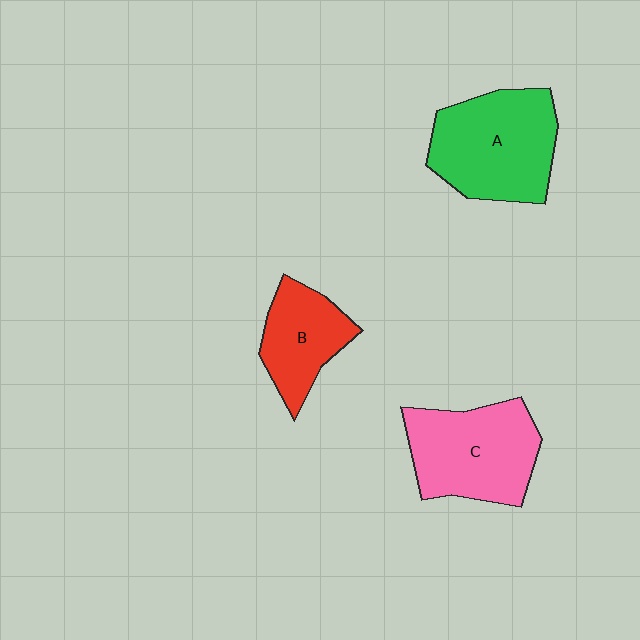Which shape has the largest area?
Shape A (green).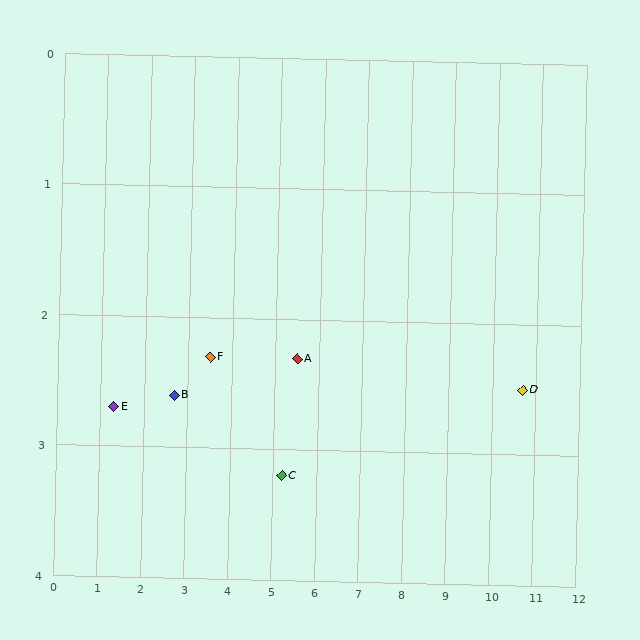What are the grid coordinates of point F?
Point F is at approximately (3.5, 2.3).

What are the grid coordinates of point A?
Point A is at approximately (5.5, 2.3).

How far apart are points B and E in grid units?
Points B and E are about 1.4 grid units apart.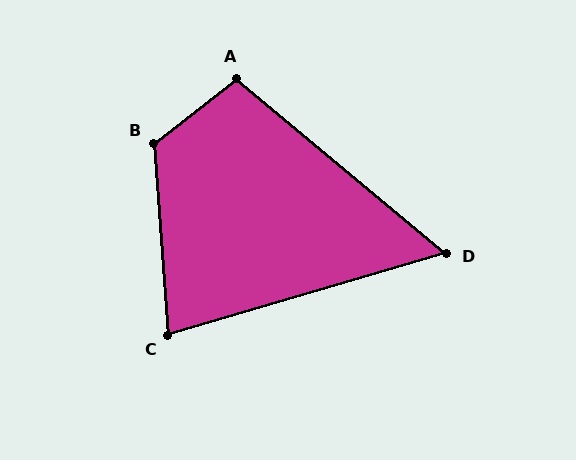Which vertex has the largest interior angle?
B, at approximately 124 degrees.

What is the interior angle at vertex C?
Approximately 78 degrees (acute).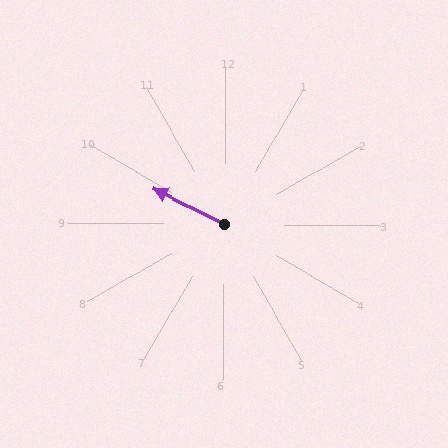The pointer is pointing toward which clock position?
Roughly 10 o'clock.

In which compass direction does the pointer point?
Northwest.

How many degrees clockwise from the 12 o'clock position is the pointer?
Approximately 296 degrees.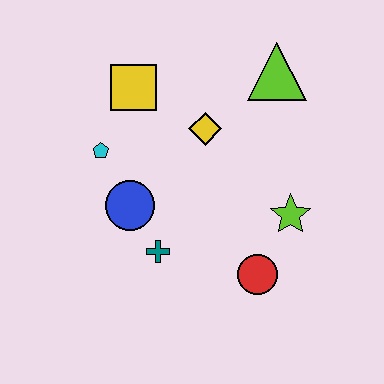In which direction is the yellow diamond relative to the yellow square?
The yellow diamond is to the right of the yellow square.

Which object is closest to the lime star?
The red circle is closest to the lime star.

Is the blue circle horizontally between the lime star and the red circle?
No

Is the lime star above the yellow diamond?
No